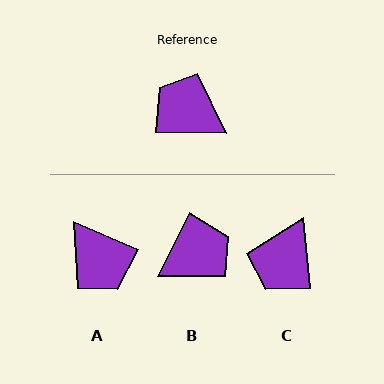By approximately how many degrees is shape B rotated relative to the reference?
Approximately 116 degrees clockwise.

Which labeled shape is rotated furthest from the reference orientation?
A, about 157 degrees away.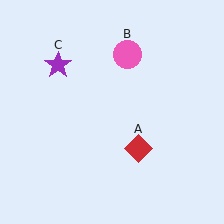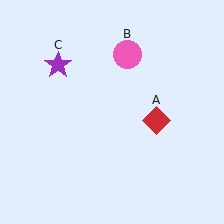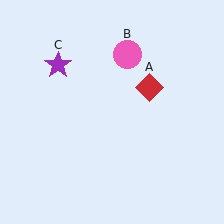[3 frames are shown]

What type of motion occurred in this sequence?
The red diamond (object A) rotated counterclockwise around the center of the scene.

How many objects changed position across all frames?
1 object changed position: red diamond (object A).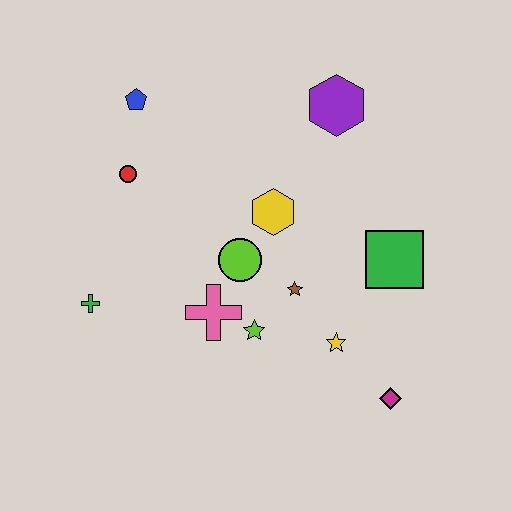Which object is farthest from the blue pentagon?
The magenta diamond is farthest from the blue pentagon.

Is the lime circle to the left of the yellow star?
Yes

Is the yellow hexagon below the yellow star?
No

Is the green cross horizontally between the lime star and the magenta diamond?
No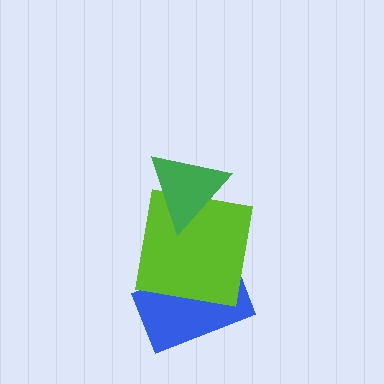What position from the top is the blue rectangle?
The blue rectangle is 3rd from the top.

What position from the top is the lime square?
The lime square is 2nd from the top.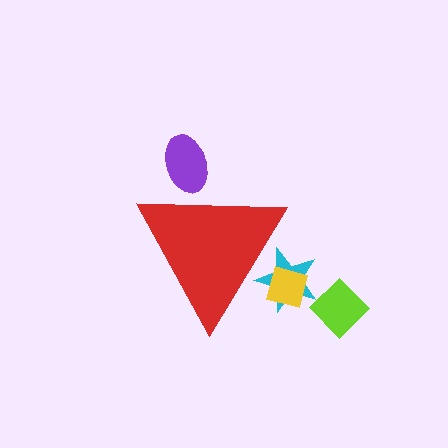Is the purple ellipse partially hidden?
Yes, the purple ellipse is partially hidden behind the red triangle.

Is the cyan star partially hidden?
Yes, the cyan star is partially hidden behind the red triangle.